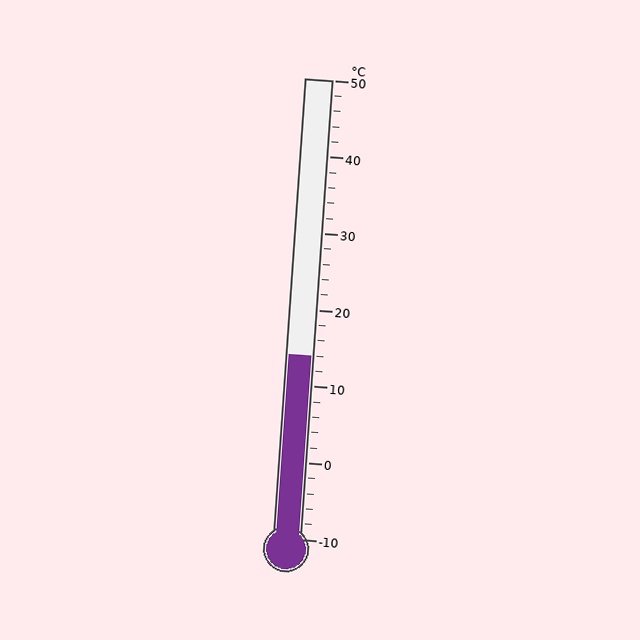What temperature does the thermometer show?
The thermometer shows approximately 14°C.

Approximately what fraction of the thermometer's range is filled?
The thermometer is filled to approximately 40% of its range.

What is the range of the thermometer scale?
The thermometer scale ranges from -10°C to 50°C.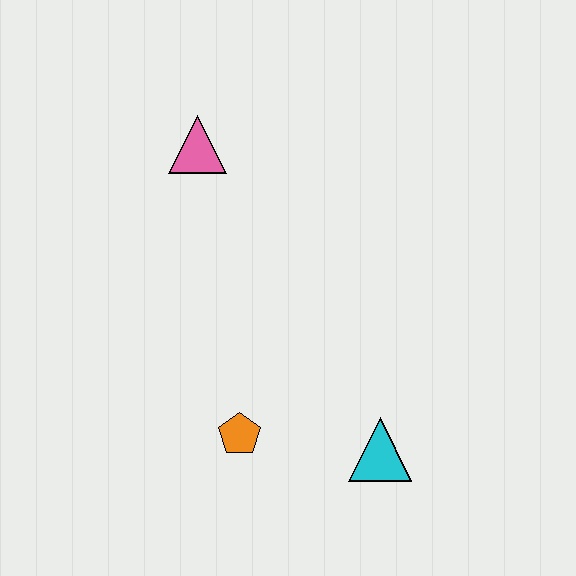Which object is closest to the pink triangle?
The orange pentagon is closest to the pink triangle.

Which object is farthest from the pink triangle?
The cyan triangle is farthest from the pink triangle.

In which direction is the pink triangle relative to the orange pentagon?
The pink triangle is above the orange pentagon.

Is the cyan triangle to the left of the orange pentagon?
No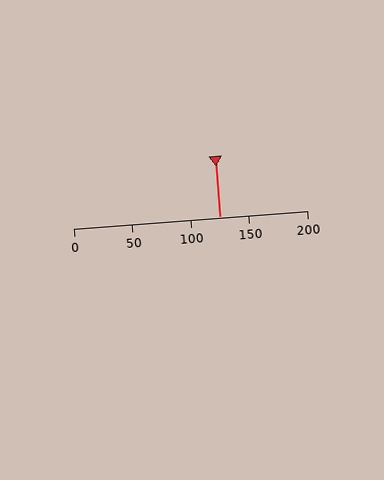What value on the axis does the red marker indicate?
The marker indicates approximately 125.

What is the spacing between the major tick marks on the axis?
The major ticks are spaced 50 apart.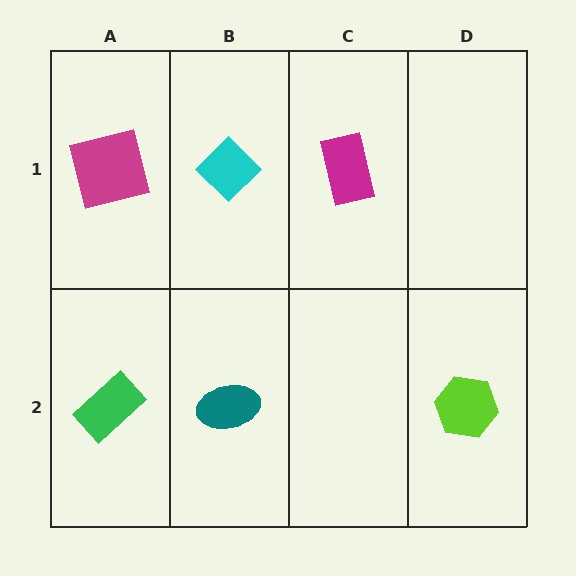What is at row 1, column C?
A magenta rectangle.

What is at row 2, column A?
A green rectangle.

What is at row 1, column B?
A cyan diamond.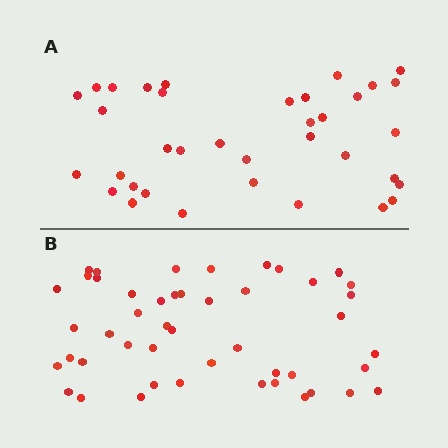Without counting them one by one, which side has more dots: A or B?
Region B (the bottom region) has more dots.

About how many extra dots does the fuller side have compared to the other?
Region B has roughly 12 or so more dots than region A.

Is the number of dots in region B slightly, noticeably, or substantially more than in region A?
Region B has noticeably more, but not dramatically so. The ratio is roughly 1.3 to 1.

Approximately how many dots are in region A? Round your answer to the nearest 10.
About 40 dots. (The exact count is 36, which rounds to 40.)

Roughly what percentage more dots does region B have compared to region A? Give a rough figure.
About 30% more.